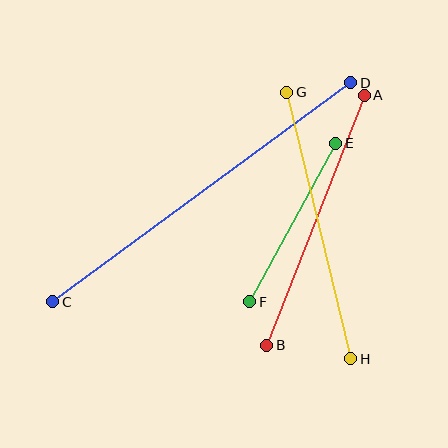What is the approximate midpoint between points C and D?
The midpoint is at approximately (202, 192) pixels.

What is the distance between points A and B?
The distance is approximately 268 pixels.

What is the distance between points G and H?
The distance is approximately 274 pixels.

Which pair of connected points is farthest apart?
Points C and D are farthest apart.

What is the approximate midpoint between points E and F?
The midpoint is at approximately (293, 223) pixels.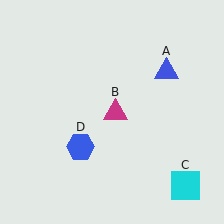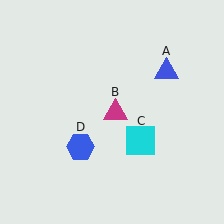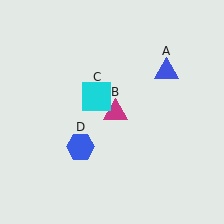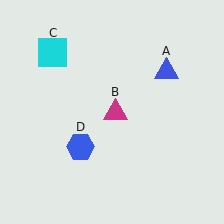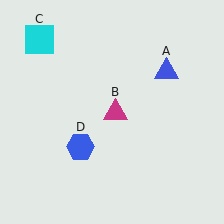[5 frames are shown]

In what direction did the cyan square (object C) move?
The cyan square (object C) moved up and to the left.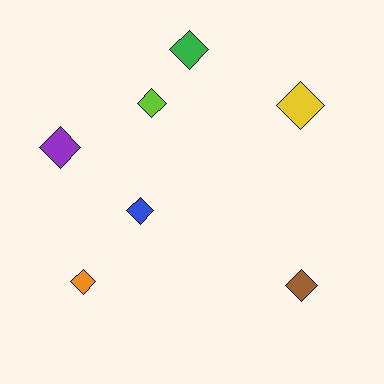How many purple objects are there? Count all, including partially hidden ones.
There is 1 purple object.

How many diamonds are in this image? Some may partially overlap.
There are 7 diamonds.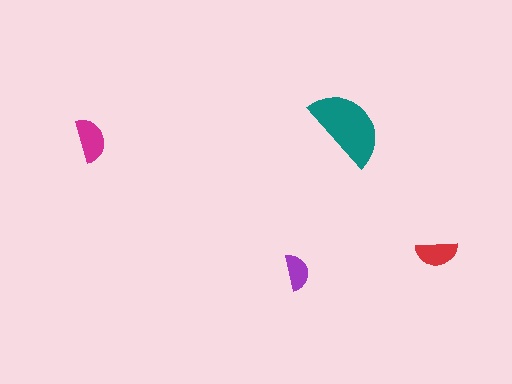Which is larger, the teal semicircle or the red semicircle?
The teal one.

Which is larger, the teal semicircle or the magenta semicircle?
The teal one.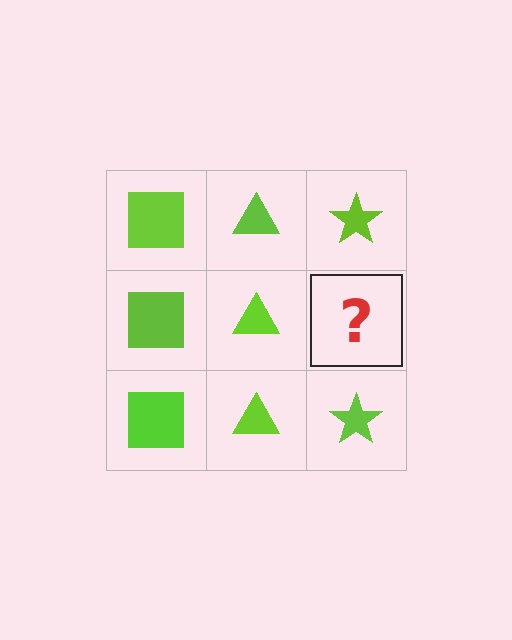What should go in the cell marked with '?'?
The missing cell should contain a lime star.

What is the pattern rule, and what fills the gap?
The rule is that each column has a consistent shape. The gap should be filled with a lime star.